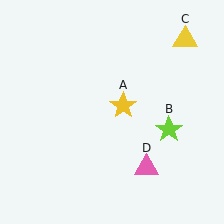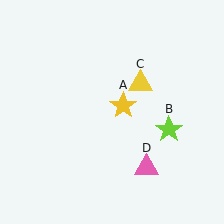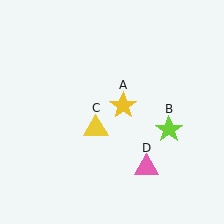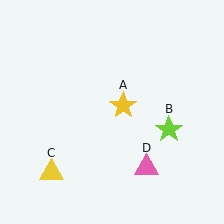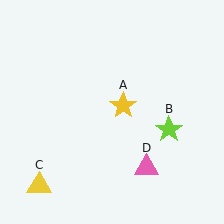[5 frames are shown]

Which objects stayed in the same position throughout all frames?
Yellow star (object A) and lime star (object B) and pink triangle (object D) remained stationary.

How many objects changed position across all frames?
1 object changed position: yellow triangle (object C).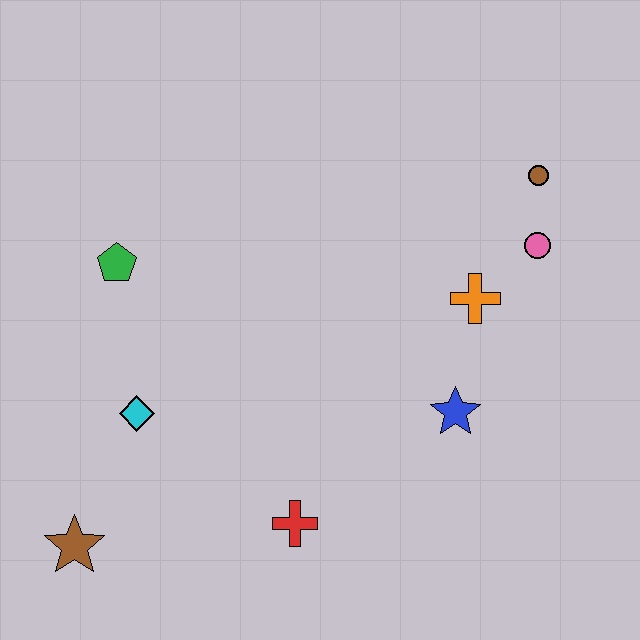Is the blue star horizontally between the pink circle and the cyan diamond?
Yes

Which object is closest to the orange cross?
The pink circle is closest to the orange cross.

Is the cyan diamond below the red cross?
No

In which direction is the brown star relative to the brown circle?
The brown star is to the left of the brown circle.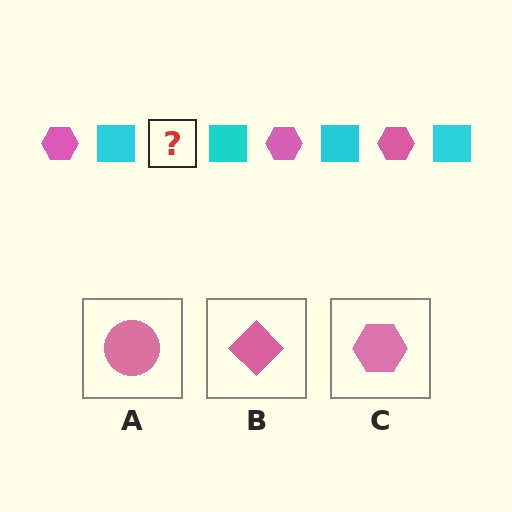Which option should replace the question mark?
Option C.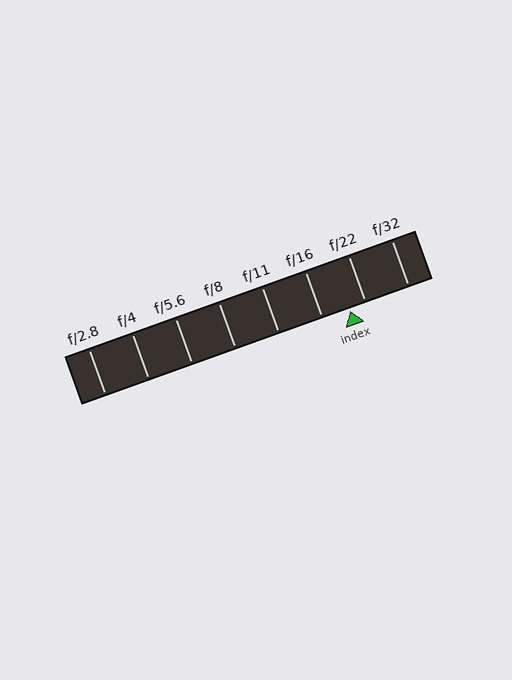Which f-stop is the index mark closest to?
The index mark is closest to f/22.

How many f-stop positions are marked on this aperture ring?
There are 8 f-stop positions marked.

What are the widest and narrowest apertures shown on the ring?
The widest aperture shown is f/2.8 and the narrowest is f/32.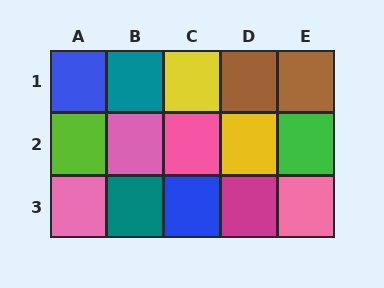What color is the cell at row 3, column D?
Magenta.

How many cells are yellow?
2 cells are yellow.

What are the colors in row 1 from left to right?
Blue, teal, yellow, brown, brown.